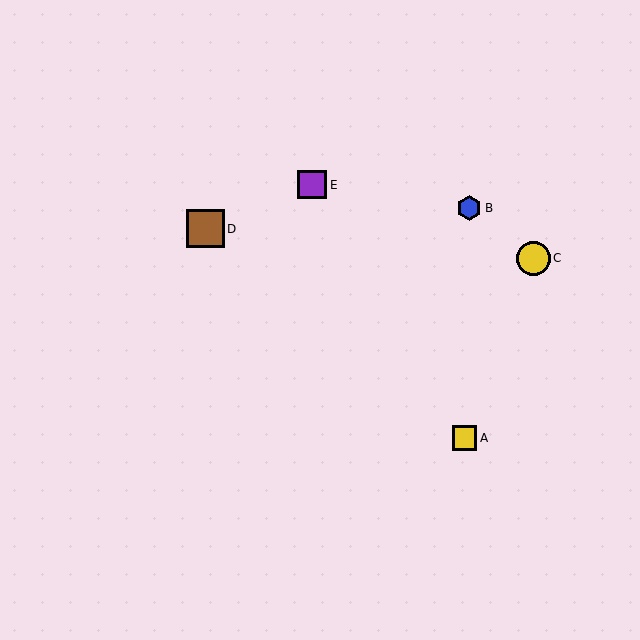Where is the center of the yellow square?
The center of the yellow square is at (464, 438).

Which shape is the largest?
The brown square (labeled D) is the largest.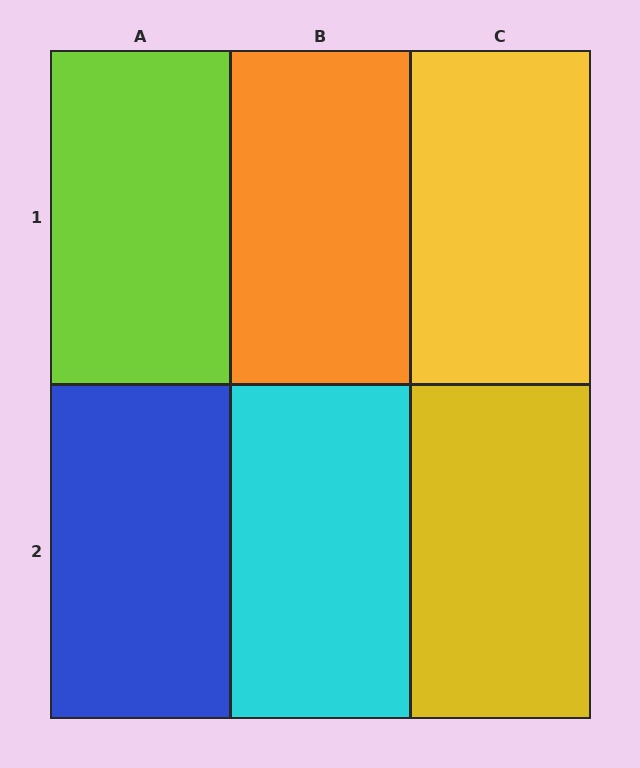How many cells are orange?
1 cell is orange.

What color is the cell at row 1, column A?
Lime.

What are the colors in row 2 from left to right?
Blue, cyan, yellow.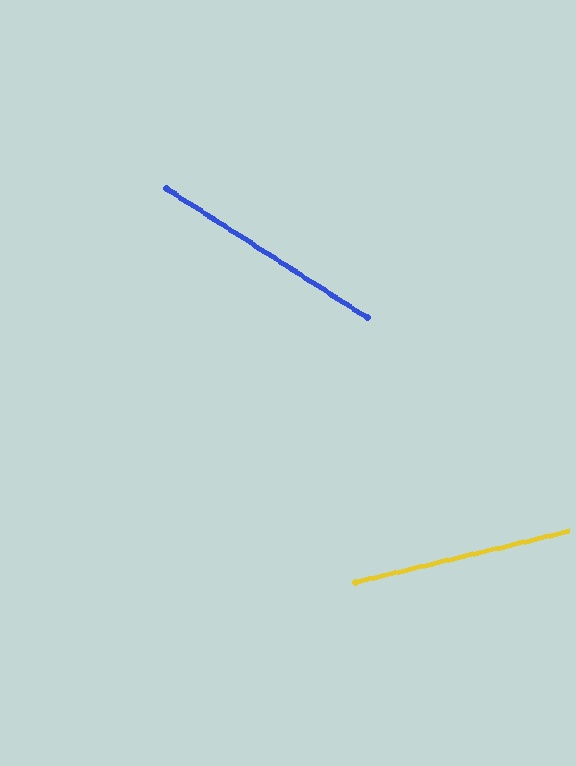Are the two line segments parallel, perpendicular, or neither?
Neither parallel nor perpendicular — they differ by about 46°.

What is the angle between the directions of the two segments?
Approximately 46 degrees.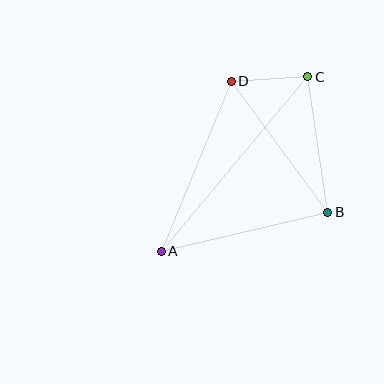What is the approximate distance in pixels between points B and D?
The distance between B and D is approximately 163 pixels.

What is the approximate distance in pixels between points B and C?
The distance between B and C is approximately 137 pixels.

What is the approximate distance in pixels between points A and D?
The distance between A and D is approximately 184 pixels.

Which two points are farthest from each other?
Points A and C are farthest from each other.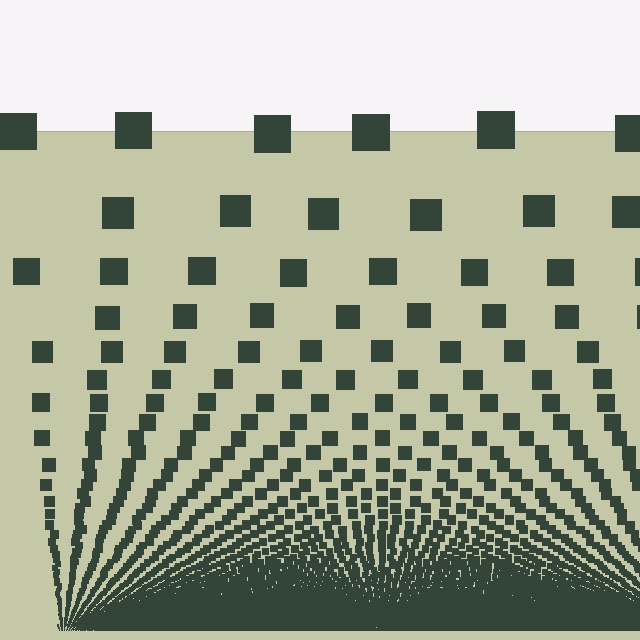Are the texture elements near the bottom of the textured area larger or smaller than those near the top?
Smaller. The gradient is inverted — elements near the bottom are smaller and denser.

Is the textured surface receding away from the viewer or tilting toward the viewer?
The surface appears to tilt toward the viewer. Texture elements get larger and sparser toward the top.